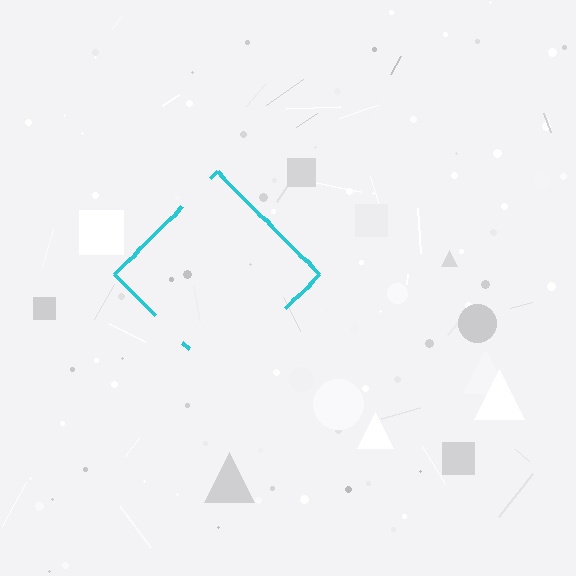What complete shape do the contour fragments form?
The contour fragments form a diamond.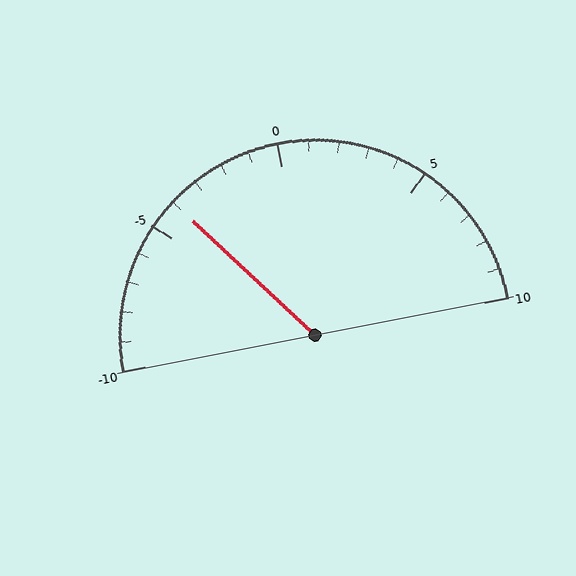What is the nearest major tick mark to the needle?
The nearest major tick mark is -5.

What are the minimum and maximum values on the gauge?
The gauge ranges from -10 to 10.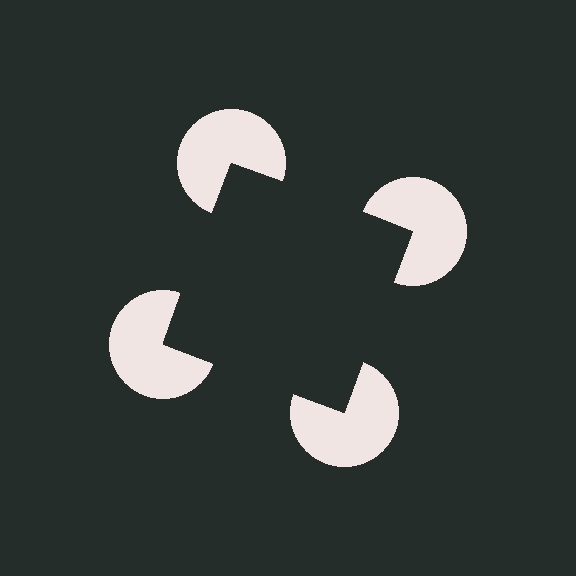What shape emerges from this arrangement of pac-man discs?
An illusory square — its edges are inferred from the aligned wedge cuts in the pac-man discs, not physically drawn.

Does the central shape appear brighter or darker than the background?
It typically appears slightly darker than the background, even though no actual brightness change is drawn.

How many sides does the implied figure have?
4 sides.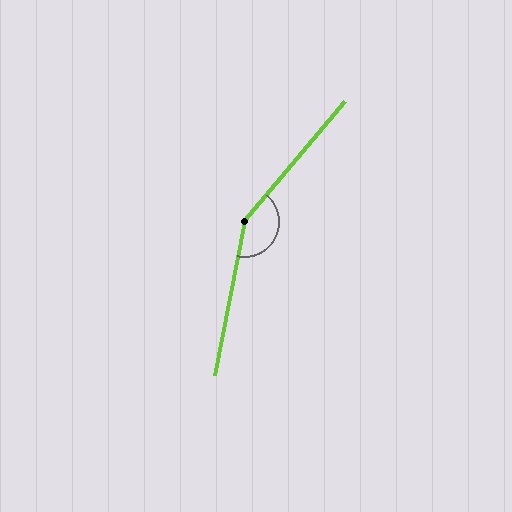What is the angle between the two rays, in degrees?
Approximately 151 degrees.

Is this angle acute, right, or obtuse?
It is obtuse.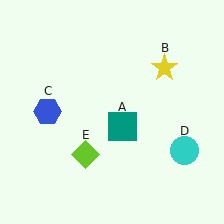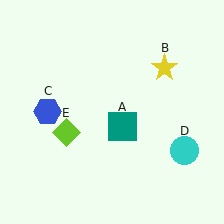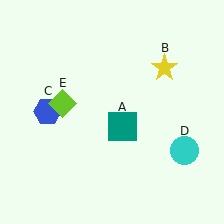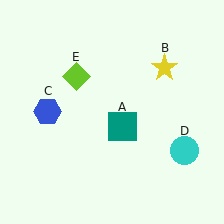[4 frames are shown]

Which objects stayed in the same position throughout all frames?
Teal square (object A) and yellow star (object B) and blue hexagon (object C) and cyan circle (object D) remained stationary.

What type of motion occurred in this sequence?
The lime diamond (object E) rotated clockwise around the center of the scene.